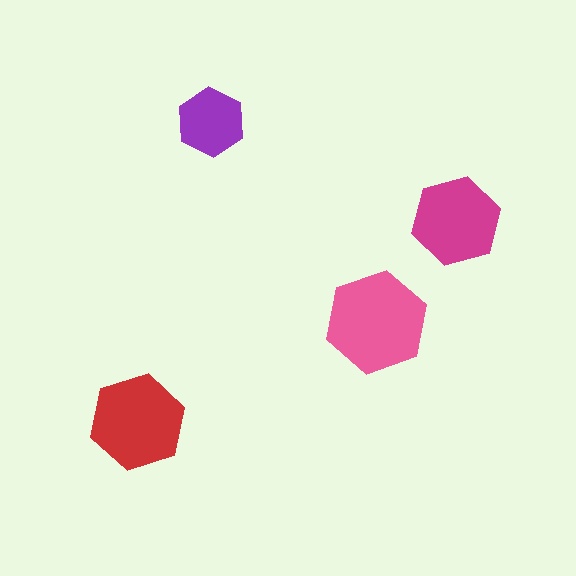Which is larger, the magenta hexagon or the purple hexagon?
The magenta one.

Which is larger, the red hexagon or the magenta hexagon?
The red one.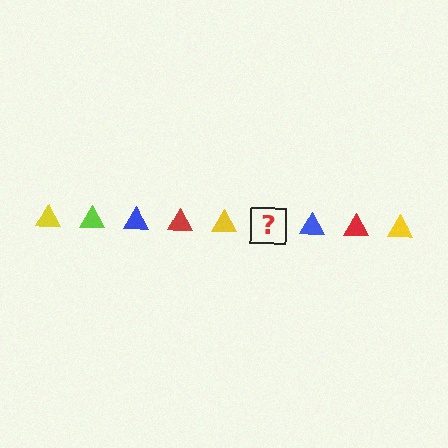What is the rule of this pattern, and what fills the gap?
The rule is that the pattern cycles through yellow, lime, blue, red triangles. The gap should be filled with a lime triangle.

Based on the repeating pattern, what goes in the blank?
The blank should be a lime triangle.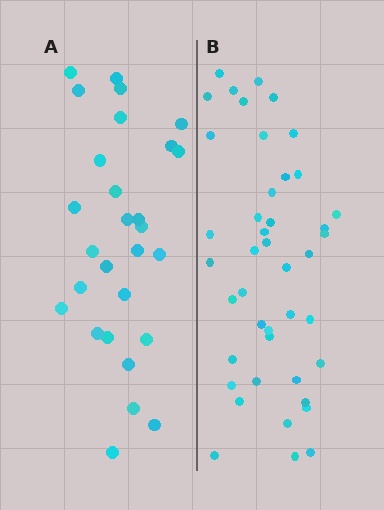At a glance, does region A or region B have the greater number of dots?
Region B (the right region) has more dots.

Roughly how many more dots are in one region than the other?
Region B has approximately 15 more dots than region A.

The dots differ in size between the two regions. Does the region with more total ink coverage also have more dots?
No. Region A has more total ink coverage because its dots are larger, but region B actually contains more individual dots. Total area can be misleading — the number of items is what matters here.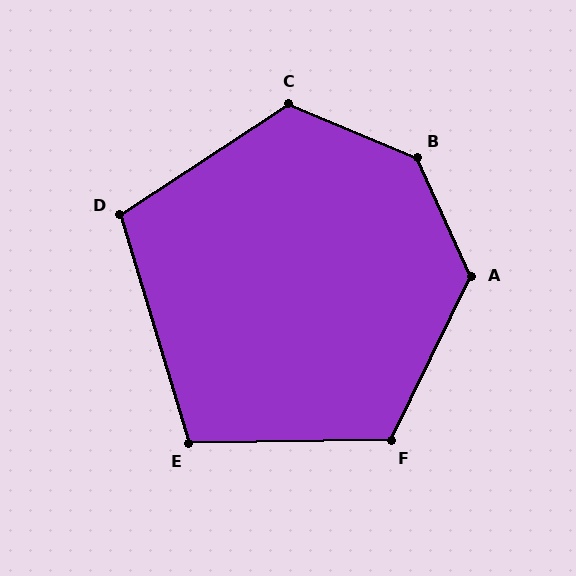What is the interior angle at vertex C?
Approximately 124 degrees (obtuse).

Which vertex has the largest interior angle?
B, at approximately 137 degrees.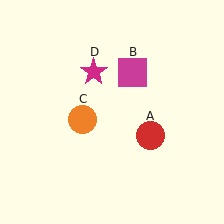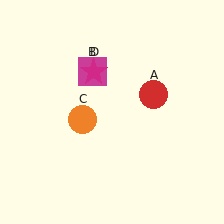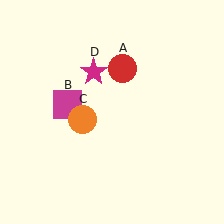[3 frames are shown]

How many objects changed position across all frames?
2 objects changed position: red circle (object A), magenta square (object B).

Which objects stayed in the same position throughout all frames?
Orange circle (object C) and magenta star (object D) remained stationary.